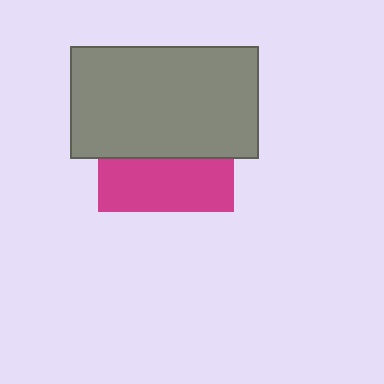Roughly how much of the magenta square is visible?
A small part of it is visible (roughly 38%).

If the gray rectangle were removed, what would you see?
You would see the complete magenta square.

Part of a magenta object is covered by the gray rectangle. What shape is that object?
It is a square.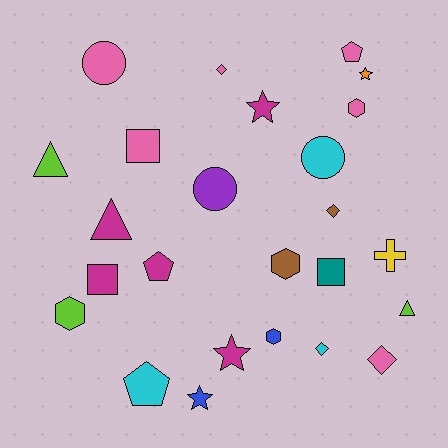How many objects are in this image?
There are 25 objects.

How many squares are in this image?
There are 3 squares.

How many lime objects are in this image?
There are 3 lime objects.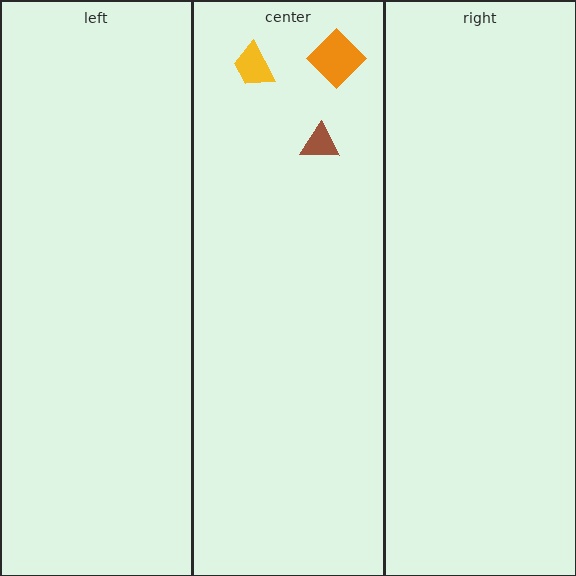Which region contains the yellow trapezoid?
The center region.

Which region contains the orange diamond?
The center region.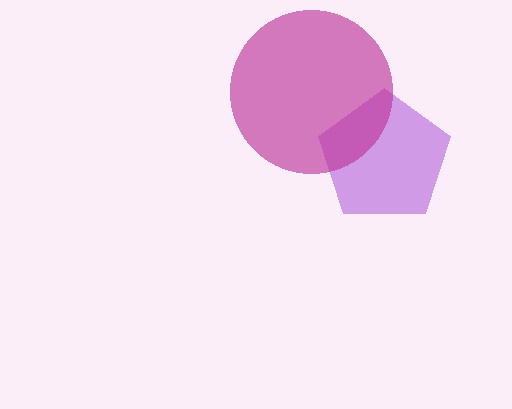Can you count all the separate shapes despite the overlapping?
Yes, there are 2 separate shapes.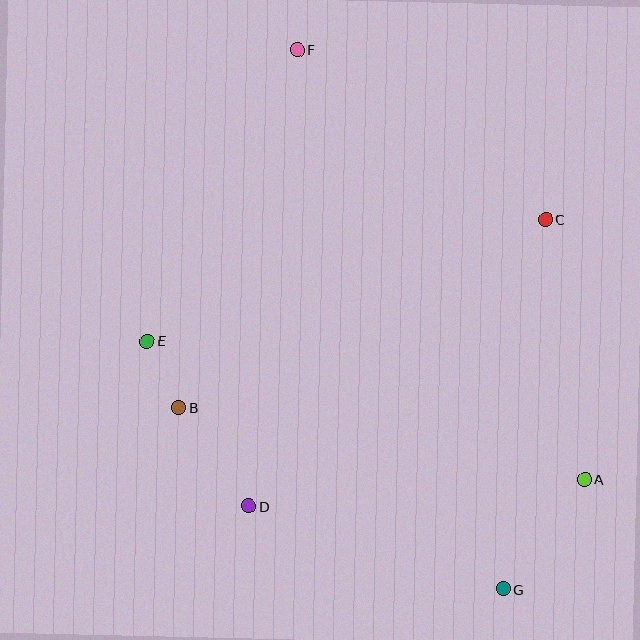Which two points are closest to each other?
Points B and E are closest to each other.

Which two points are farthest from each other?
Points F and G are farthest from each other.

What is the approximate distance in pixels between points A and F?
The distance between A and F is approximately 517 pixels.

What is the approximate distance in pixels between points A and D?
The distance between A and D is approximately 337 pixels.